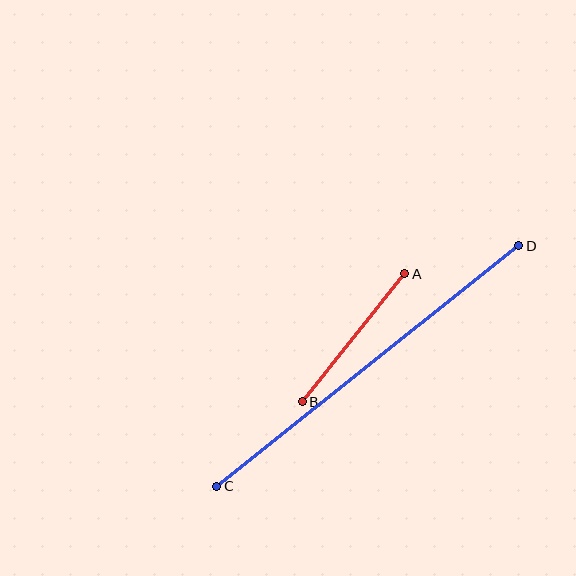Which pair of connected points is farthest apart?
Points C and D are farthest apart.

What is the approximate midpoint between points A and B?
The midpoint is at approximately (353, 338) pixels.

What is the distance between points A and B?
The distance is approximately 164 pixels.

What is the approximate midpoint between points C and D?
The midpoint is at approximately (368, 366) pixels.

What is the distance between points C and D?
The distance is approximately 386 pixels.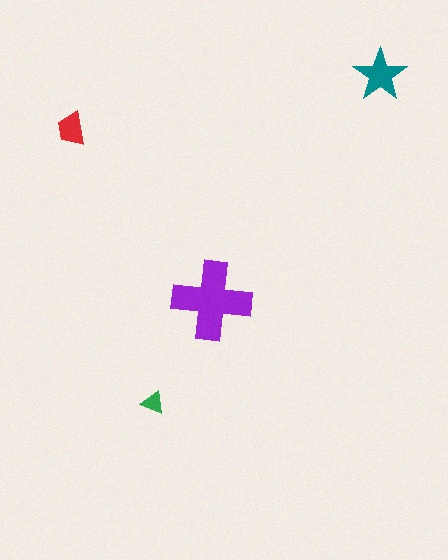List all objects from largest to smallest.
The purple cross, the teal star, the red trapezoid, the green triangle.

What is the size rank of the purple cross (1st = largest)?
1st.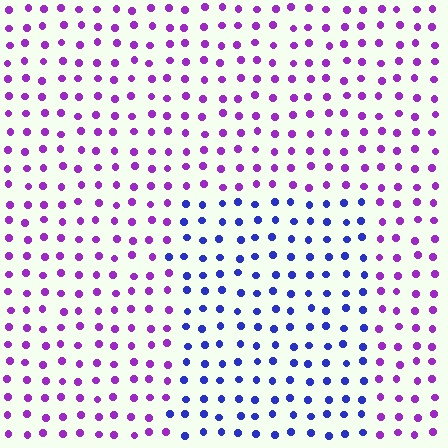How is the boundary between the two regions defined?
The boundary is defined purely by a slight shift in hue (about 49 degrees). Spacing, size, and orientation are identical on both sides.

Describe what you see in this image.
The image is filled with small purple elements in a uniform arrangement. A rectangle-shaped region is visible where the elements are tinted to a slightly different hue, forming a subtle color boundary.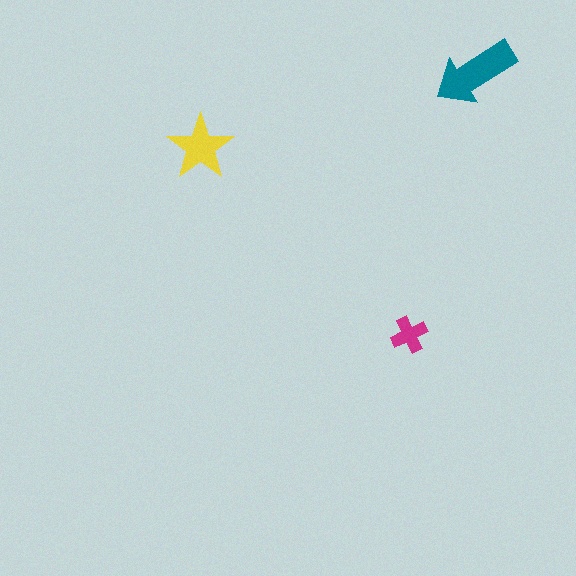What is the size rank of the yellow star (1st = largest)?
2nd.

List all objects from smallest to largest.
The magenta cross, the yellow star, the teal arrow.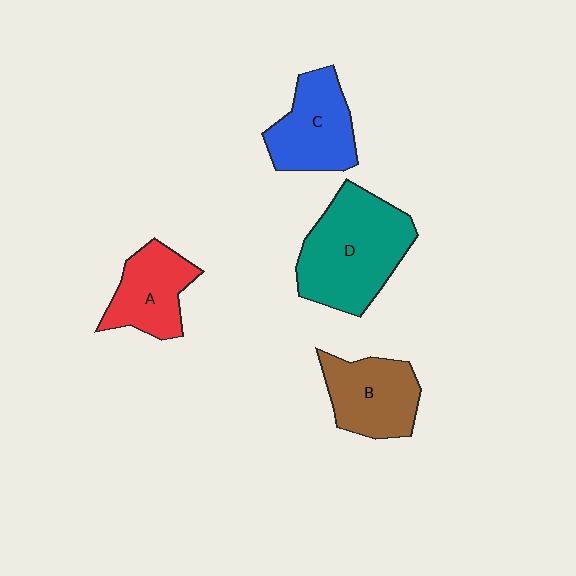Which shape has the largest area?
Shape D (teal).